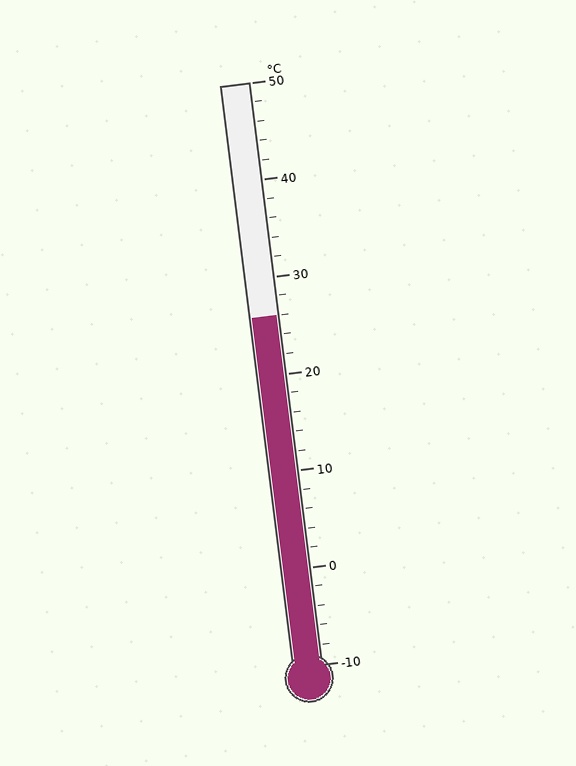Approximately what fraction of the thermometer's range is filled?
The thermometer is filled to approximately 60% of its range.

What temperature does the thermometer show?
The thermometer shows approximately 26°C.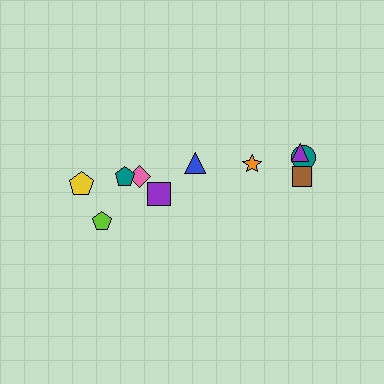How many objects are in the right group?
There are 4 objects.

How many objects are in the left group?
There are 6 objects.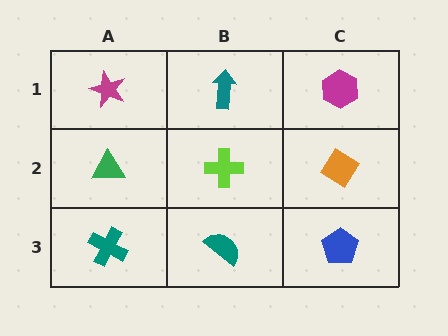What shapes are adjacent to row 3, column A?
A green triangle (row 2, column A), a teal semicircle (row 3, column B).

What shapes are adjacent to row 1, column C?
An orange diamond (row 2, column C), a teal arrow (row 1, column B).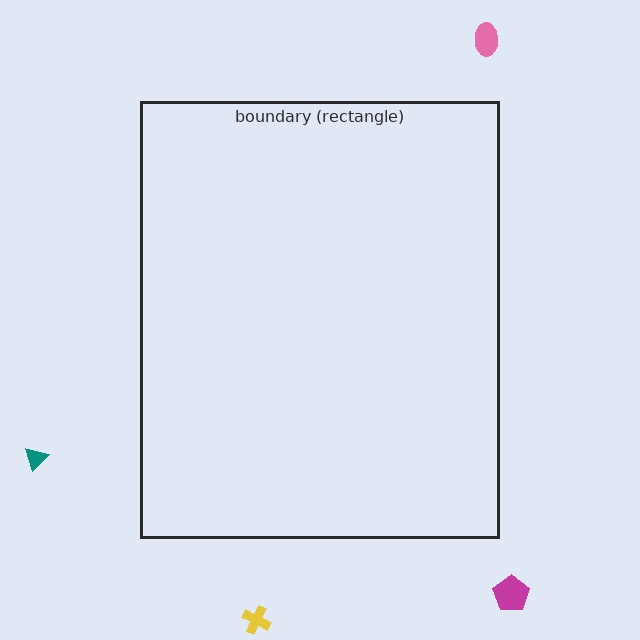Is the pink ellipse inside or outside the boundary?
Outside.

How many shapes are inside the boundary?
0 inside, 4 outside.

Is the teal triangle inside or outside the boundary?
Outside.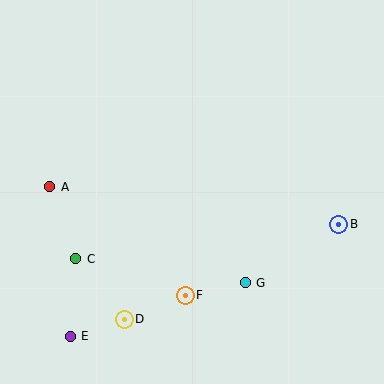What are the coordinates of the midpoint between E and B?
The midpoint between E and B is at (205, 280).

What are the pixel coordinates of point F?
Point F is at (185, 295).